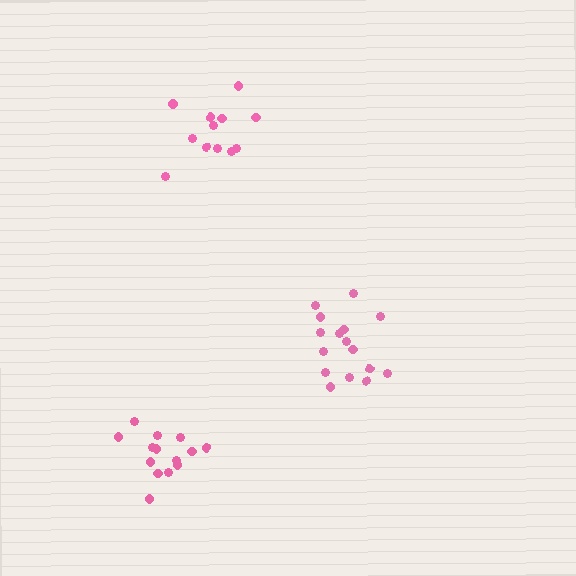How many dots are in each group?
Group 1: 12 dots, Group 2: 14 dots, Group 3: 16 dots (42 total).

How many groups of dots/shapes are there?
There are 3 groups.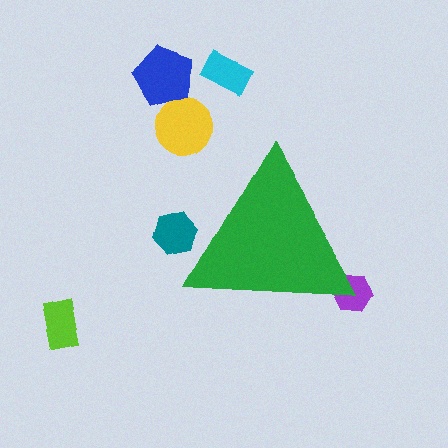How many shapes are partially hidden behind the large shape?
2 shapes are partially hidden.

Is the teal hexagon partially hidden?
Yes, the teal hexagon is partially hidden behind the green triangle.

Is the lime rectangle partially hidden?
No, the lime rectangle is fully visible.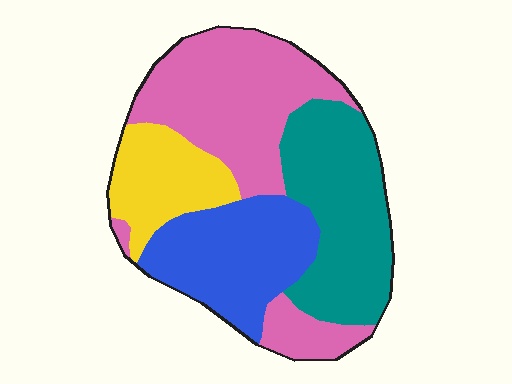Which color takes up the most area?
Pink, at roughly 35%.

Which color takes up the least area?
Yellow, at roughly 15%.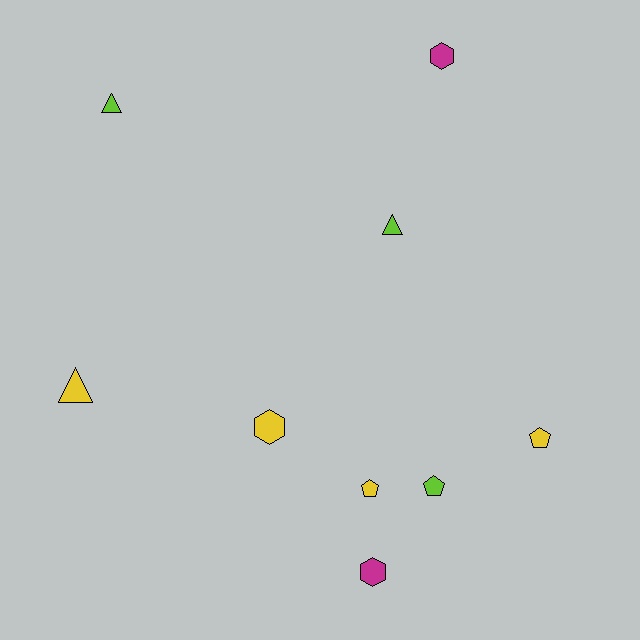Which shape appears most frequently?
Hexagon, with 3 objects.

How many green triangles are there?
There are no green triangles.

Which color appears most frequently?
Yellow, with 4 objects.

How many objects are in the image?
There are 9 objects.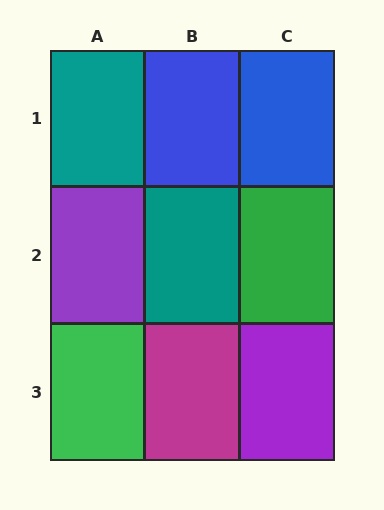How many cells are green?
2 cells are green.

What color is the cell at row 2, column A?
Purple.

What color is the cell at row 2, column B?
Teal.